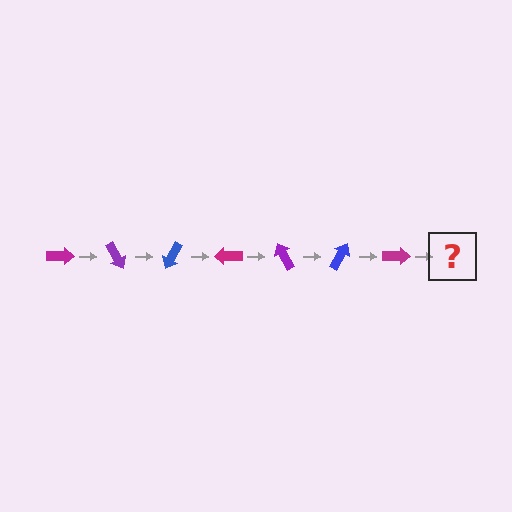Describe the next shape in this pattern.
It should be a purple arrow, rotated 420 degrees from the start.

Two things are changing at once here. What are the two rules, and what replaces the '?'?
The two rules are that it rotates 60 degrees each step and the color cycles through magenta, purple, and blue. The '?' should be a purple arrow, rotated 420 degrees from the start.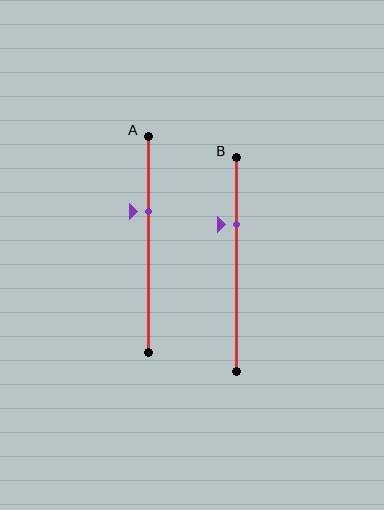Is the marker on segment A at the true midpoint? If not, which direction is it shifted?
No, the marker on segment A is shifted upward by about 16% of the segment length.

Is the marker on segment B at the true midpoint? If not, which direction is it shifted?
No, the marker on segment B is shifted upward by about 19% of the segment length.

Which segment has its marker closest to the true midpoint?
Segment A has its marker closest to the true midpoint.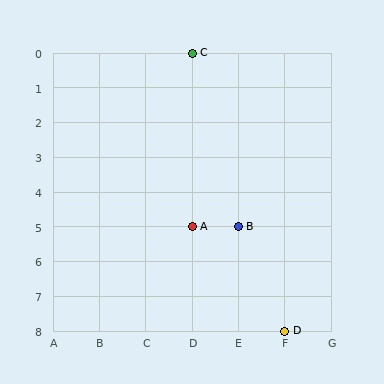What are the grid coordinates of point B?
Point B is at grid coordinates (E, 5).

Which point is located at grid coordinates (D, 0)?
Point C is at (D, 0).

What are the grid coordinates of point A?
Point A is at grid coordinates (D, 5).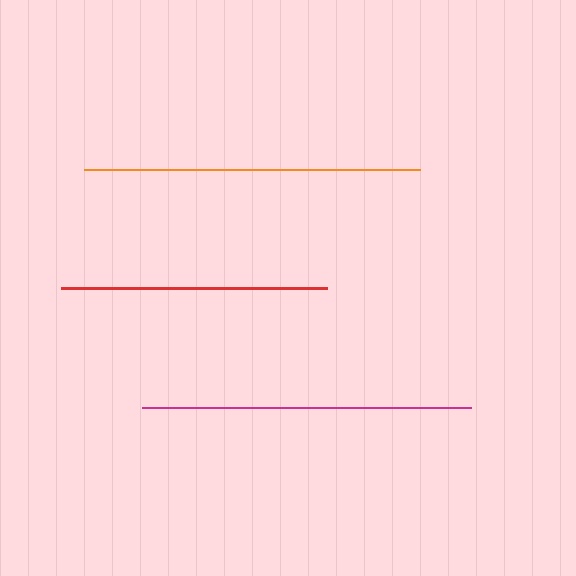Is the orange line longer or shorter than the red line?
The orange line is longer than the red line.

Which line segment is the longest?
The orange line is the longest at approximately 336 pixels.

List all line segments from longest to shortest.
From longest to shortest: orange, magenta, red.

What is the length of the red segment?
The red segment is approximately 267 pixels long.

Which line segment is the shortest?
The red line is the shortest at approximately 267 pixels.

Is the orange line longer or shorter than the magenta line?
The orange line is longer than the magenta line.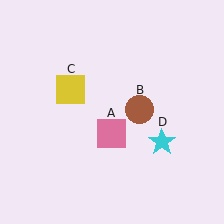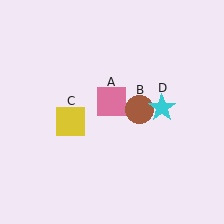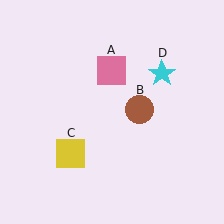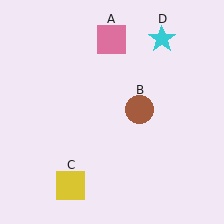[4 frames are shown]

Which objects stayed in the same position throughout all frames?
Brown circle (object B) remained stationary.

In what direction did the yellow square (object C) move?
The yellow square (object C) moved down.